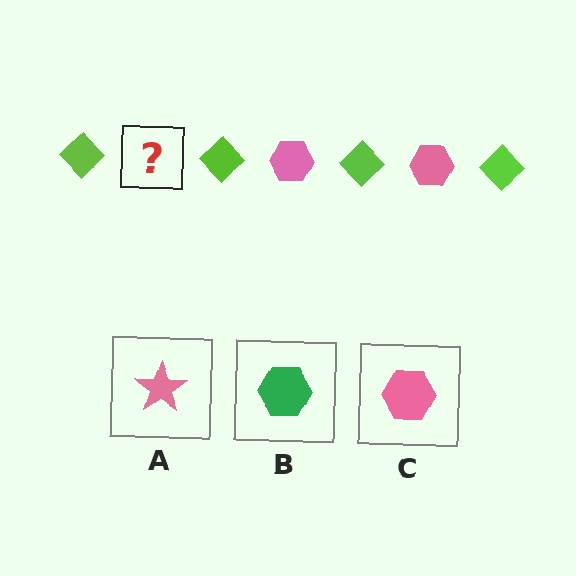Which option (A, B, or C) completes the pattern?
C.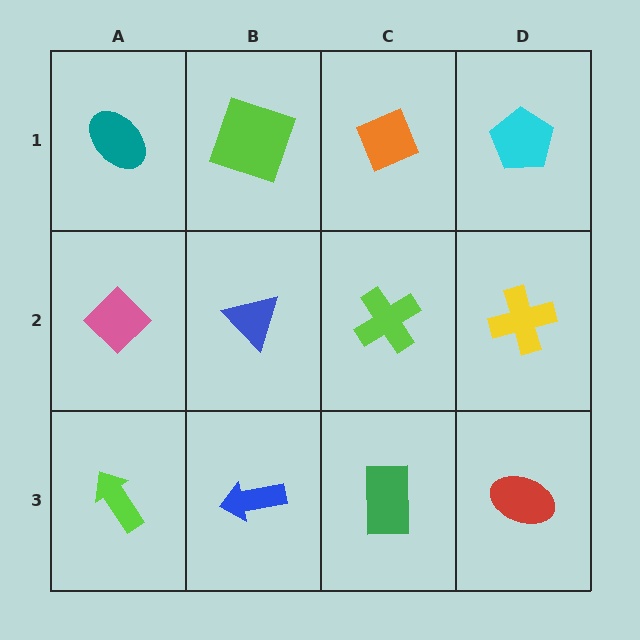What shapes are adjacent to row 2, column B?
A lime square (row 1, column B), a blue arrow (row 3, column B), a pink diamond (row 2, column A), a lime cross (row 2, column C).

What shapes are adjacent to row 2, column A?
A teal ellipse (row 1, column A), a lime arrow (row 3, column A), a blue triangle (row 2, column B).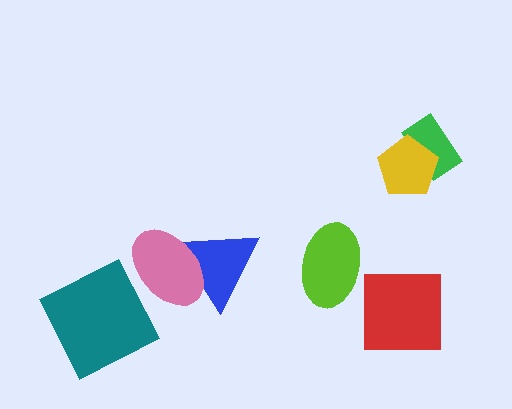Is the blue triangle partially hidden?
Yes, it is partially covered by another shape.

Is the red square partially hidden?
No, no other shape covers it.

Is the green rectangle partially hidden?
Yes, it is partially covered by another shape.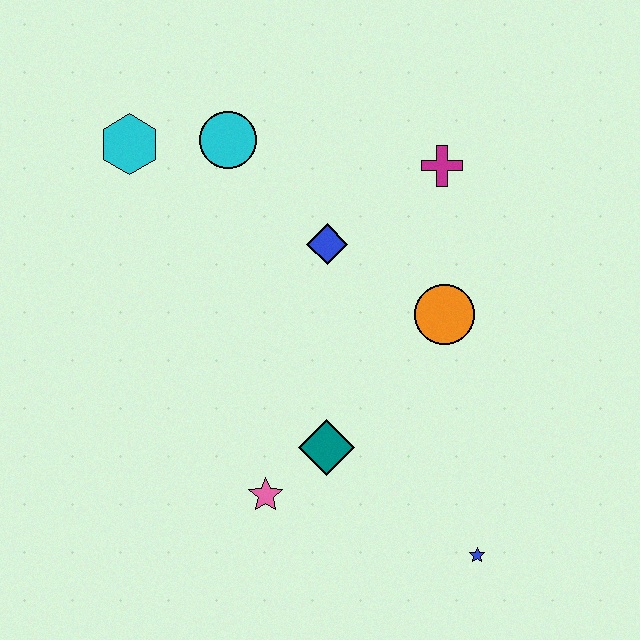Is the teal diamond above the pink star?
Yes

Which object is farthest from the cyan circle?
The blue star is farthest from the cyan circle.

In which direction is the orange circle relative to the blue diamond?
The orange circle is to the right of the blue diamond.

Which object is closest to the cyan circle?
The cyan hexagon is closest to the cyan circle.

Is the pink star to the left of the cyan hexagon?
No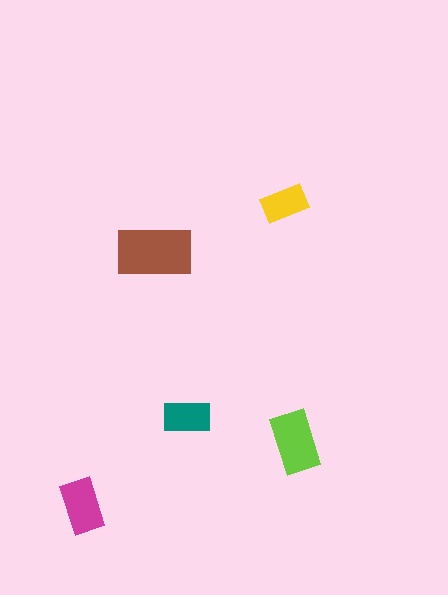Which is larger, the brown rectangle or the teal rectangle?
The brown one.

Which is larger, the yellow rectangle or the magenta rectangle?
The magenta one.